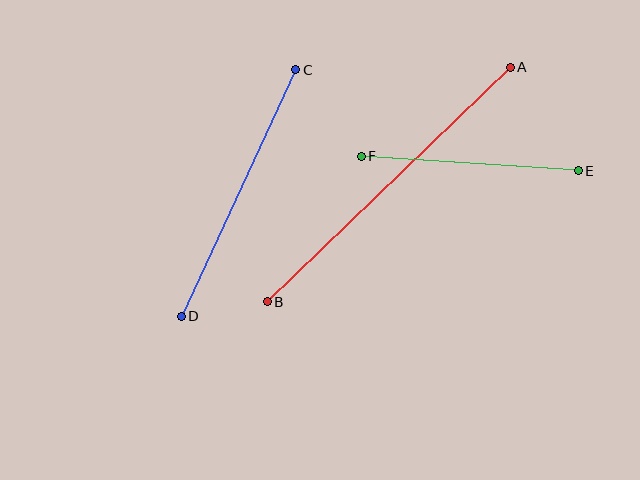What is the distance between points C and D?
The distance is approximately 272 pixels.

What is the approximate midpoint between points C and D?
The midpoint is at approximately (238, 193) pixels.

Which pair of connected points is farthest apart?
Points A and B are farthest apart.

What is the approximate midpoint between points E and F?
The midpoint is at approximately (470, 163) pixels.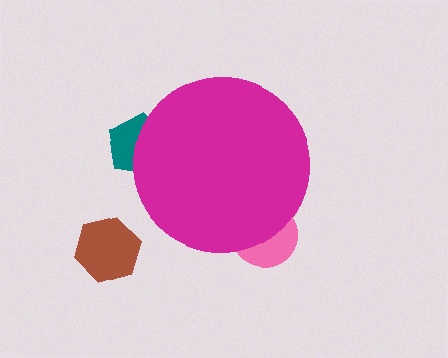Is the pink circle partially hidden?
Yes, the pink circle is partially hidden behind the magenta circle.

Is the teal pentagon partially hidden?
Yes, the teal pentagon is partially hidden behind the magenta circle.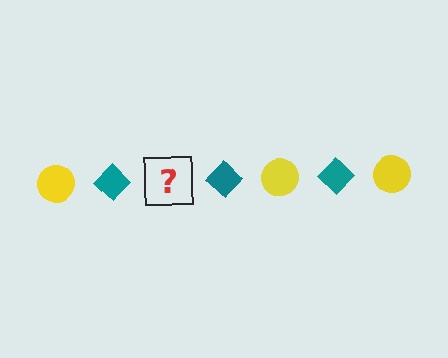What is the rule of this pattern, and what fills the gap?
The rule is that the pattern alternates between yellow circle and teal diamond. The gap should be filled with a yellow circle.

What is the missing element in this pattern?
The missing element is a yellow circle.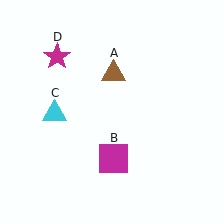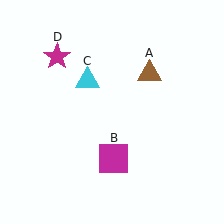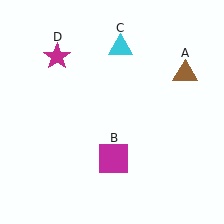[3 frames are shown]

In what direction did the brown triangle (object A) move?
The brown triangle (object A) moved right.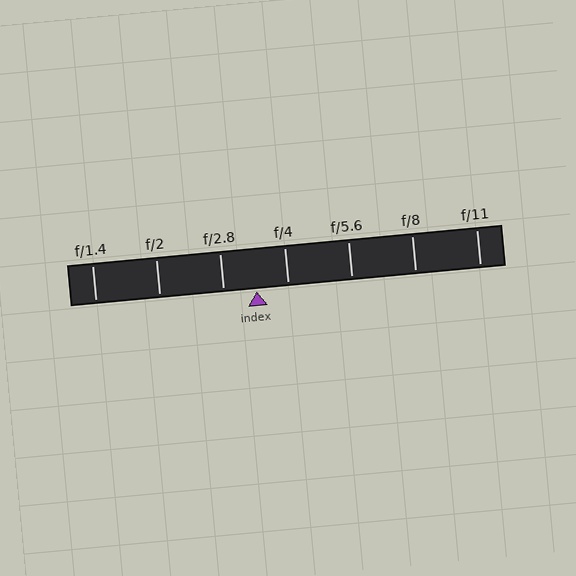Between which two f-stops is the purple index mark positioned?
The index mark is between f/2.8 and f/4.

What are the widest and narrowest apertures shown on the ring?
The widest aperture shown is f/1.4 and the narrowest is f/11.